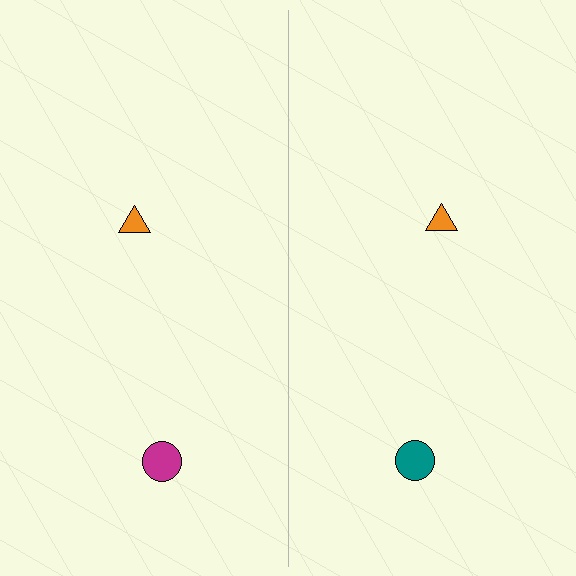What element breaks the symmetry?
The teal circle on the right side breaks the symmetry — its mirror counterpart is magenta.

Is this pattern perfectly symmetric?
No, the pattern is not perfectly symmetric. The teal circle on the right side breaks the symmetry — its mirror counterpart is magenta.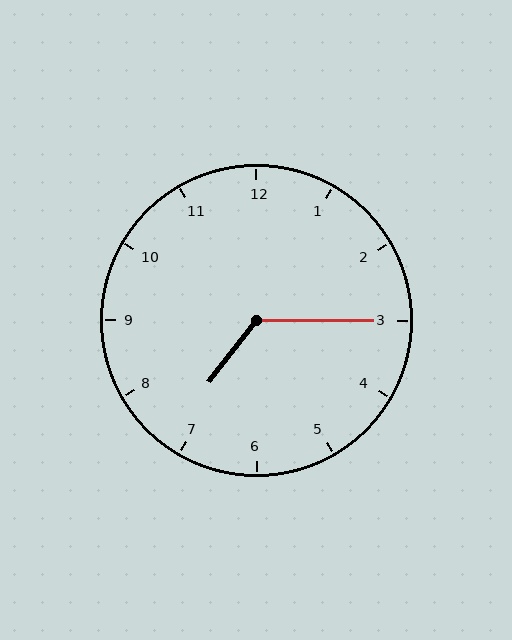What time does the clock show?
7:15.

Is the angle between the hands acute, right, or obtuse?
It is obtuse.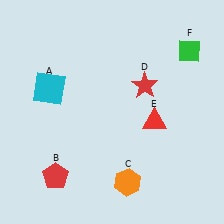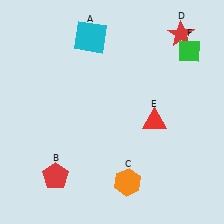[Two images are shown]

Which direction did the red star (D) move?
The red star (D) moved up.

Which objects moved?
The objects that moved are: the cyan square (A), the red star (D).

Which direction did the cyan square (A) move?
The cyan square (A) moved up.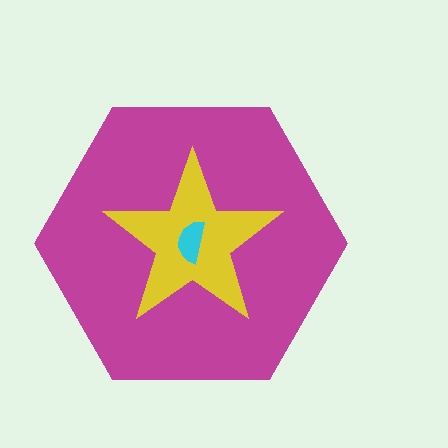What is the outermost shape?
The magenta hexagon.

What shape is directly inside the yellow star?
The cyan semicircle.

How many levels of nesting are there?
3.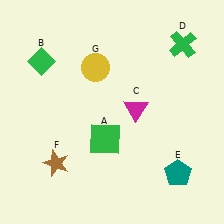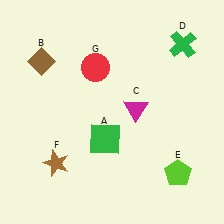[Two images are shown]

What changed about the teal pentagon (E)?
In Image 1, E is teal. In Image 2, it changed to lime.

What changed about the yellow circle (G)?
In Image 1, G is yellow. In Image 2, it changed to red.